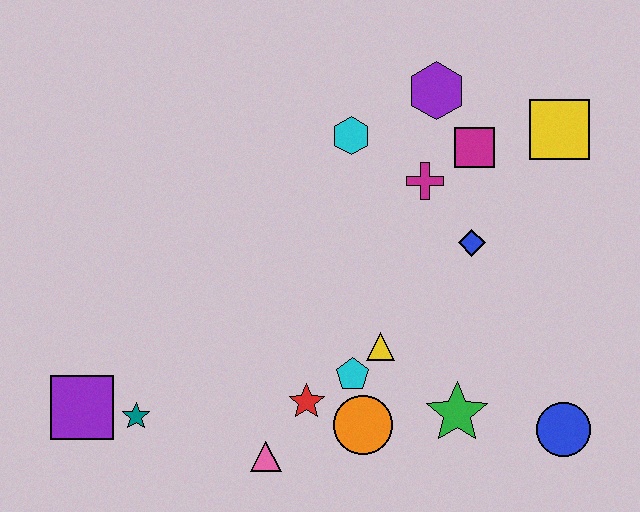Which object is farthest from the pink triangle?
The yellow square is farthest from the pink triangle.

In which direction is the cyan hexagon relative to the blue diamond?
The cyan hexagon is to the left of the blue diamond.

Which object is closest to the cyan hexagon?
The magenta cross is closest to the cyan hexagon.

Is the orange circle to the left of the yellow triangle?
Yes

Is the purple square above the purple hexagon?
No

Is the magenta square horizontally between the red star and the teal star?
No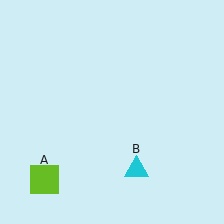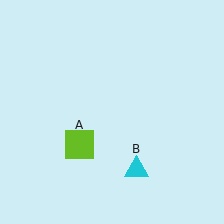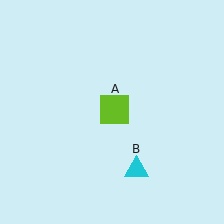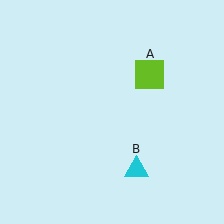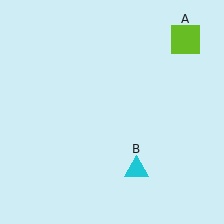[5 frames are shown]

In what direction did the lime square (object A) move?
The lime square (object A) moved up and to the right.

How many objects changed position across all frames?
1 object changed position: lime square (object A).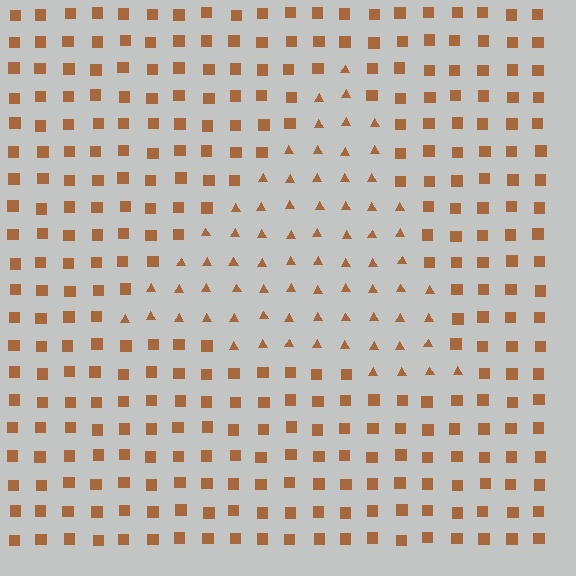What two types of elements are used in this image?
The image uses triangles inside the triangle region and squares outside it.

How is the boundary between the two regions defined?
The boundary is defined by a change in element shape: triangles inside vs. squares outside. All elements share the same color and spacing.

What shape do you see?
I see a triangle.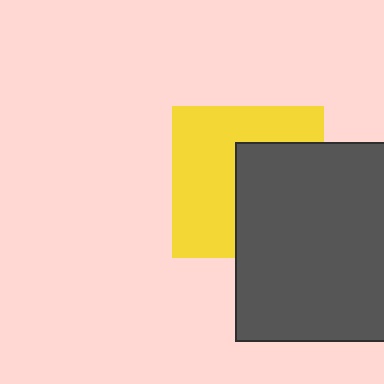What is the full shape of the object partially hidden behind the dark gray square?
The partially hidden object is a yellow square.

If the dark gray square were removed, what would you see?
You would see the complete yellow square.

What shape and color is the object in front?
The object in front is a dark gray square.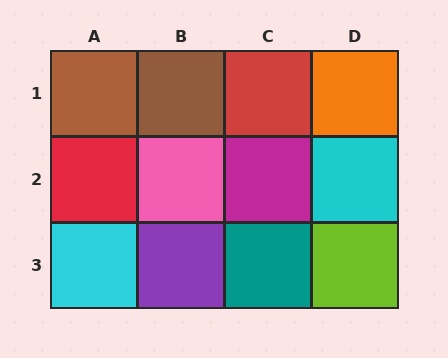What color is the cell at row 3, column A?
Cyan.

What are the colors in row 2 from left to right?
Red, pink, magenta, cyan.